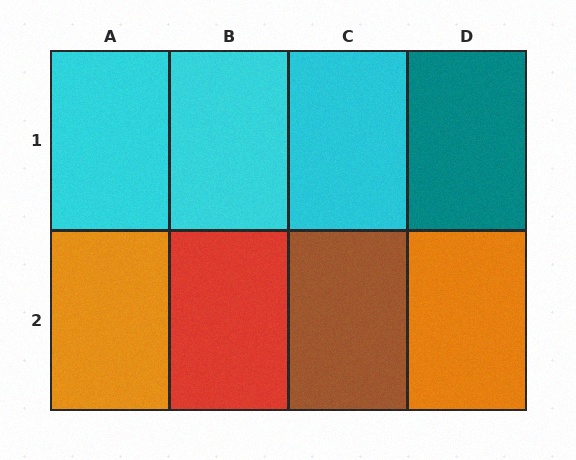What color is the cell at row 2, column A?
Orange.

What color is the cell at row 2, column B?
Red.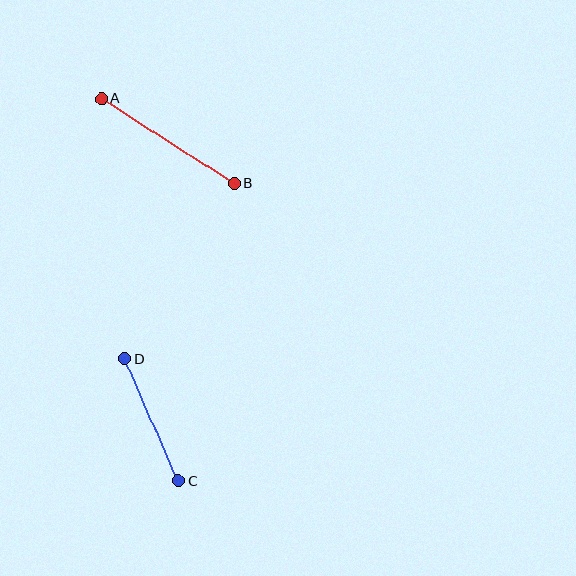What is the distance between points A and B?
The distance is approximately 157 pixels.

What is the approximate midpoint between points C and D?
The midpoint is at approximately (152, 420) pixels.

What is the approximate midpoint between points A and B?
The midpoint is at approximately (168, 141) pixels.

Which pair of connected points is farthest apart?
Points A and B are farthest apart.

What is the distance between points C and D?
The distance is approximately 133 pixels.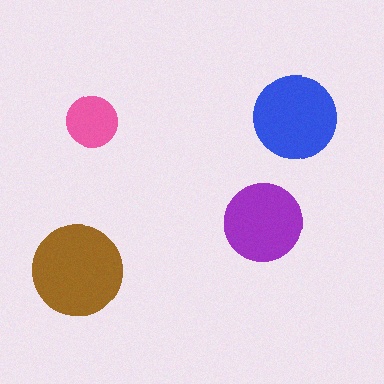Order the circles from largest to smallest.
the brown one, the blue one, the purple one, the pink one.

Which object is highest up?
The blue circle is topmost.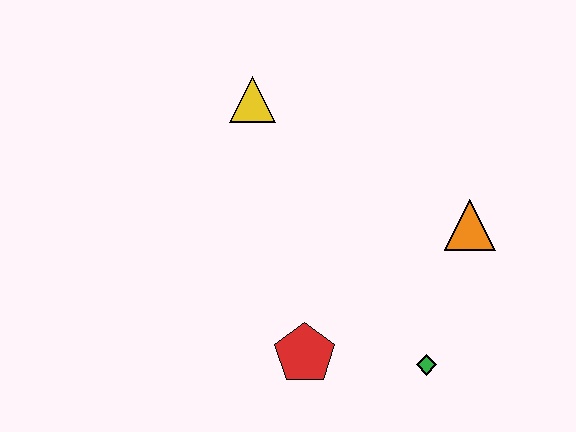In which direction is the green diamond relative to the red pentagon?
The green diamond is to the right of the red pentagon.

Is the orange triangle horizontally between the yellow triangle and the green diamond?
No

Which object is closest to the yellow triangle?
The orange triangle is closest to the yellow triangle.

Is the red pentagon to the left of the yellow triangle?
No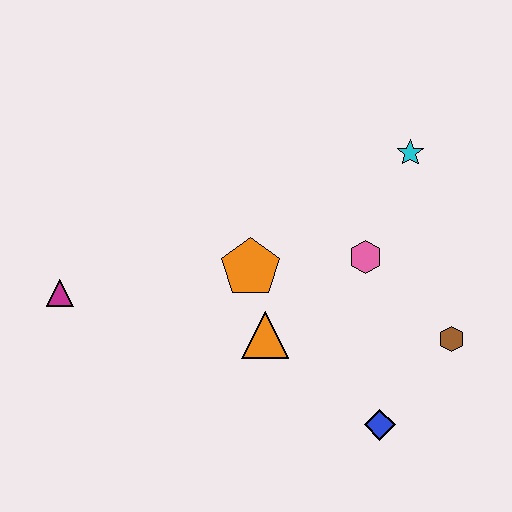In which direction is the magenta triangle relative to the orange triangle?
The magenta triangle is to the left of the orange triangle.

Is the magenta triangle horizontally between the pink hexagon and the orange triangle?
No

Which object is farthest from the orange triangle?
The cyan star is farthest from the orange triangle.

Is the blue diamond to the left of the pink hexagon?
No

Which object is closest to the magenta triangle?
The orange pentagon is closest to the magenta triangle.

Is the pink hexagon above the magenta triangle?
Yes